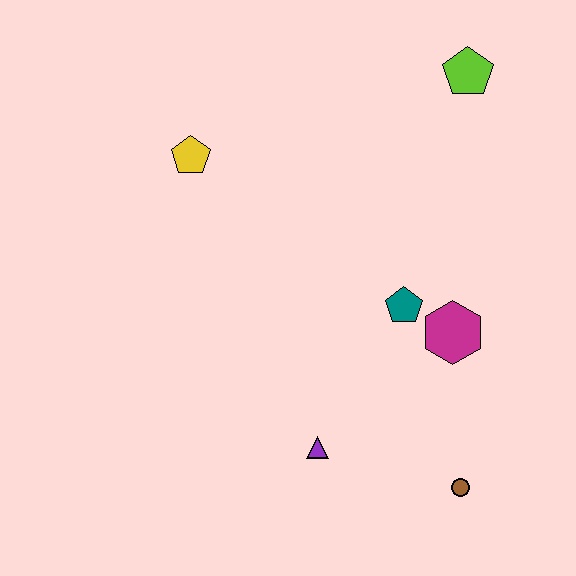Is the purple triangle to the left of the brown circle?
Yes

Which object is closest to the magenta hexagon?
The teal pentagon is closest to the magenta hexagon.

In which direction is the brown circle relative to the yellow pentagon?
The brown circle is below the yellow pentagon.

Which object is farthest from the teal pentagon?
The yellow pentagon is farthest from the teal pentagon.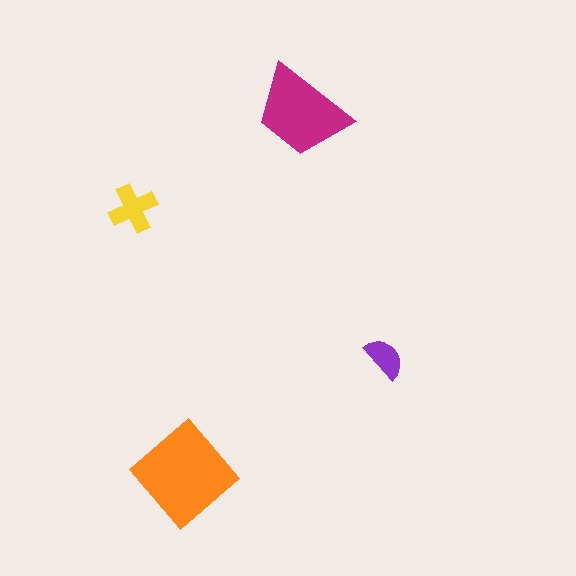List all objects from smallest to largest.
The purple semicircle, the yellow cross, the magenta trapezoid, the orange diamond.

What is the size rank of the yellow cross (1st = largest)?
3rd.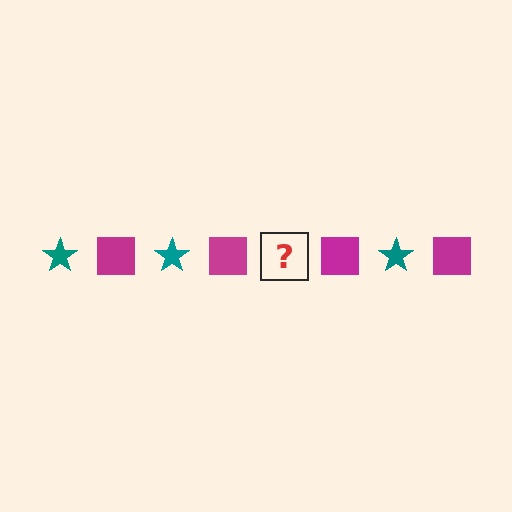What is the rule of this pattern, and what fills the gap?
The rule is that the pattern alternates between teal star and magenta square. The gap should be filled with a teal star.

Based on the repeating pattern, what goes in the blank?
The blank should be a teal star.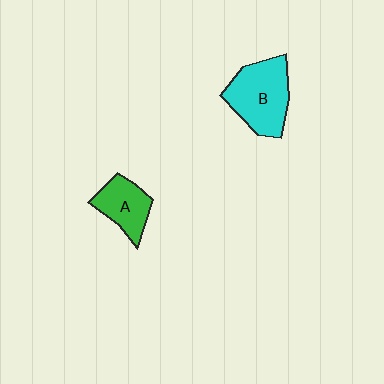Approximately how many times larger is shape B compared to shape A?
Approximately 1.6 times.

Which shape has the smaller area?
Shape A (green).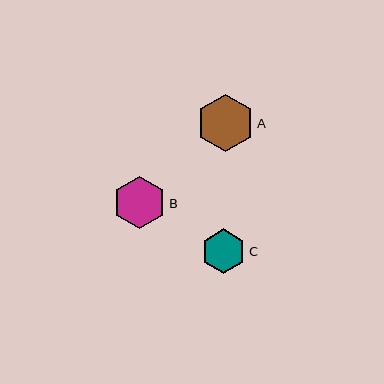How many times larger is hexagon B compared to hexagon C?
Hexagon B is approximately 1.2 times the size of hexagon C.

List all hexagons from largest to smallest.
From largest to smallest: A, B, C.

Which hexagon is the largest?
Hexagon A is the largest with a size of approximately 57 pixels.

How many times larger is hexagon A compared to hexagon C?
Hexagon A is approximately 1.3 times the size of hexagon C.